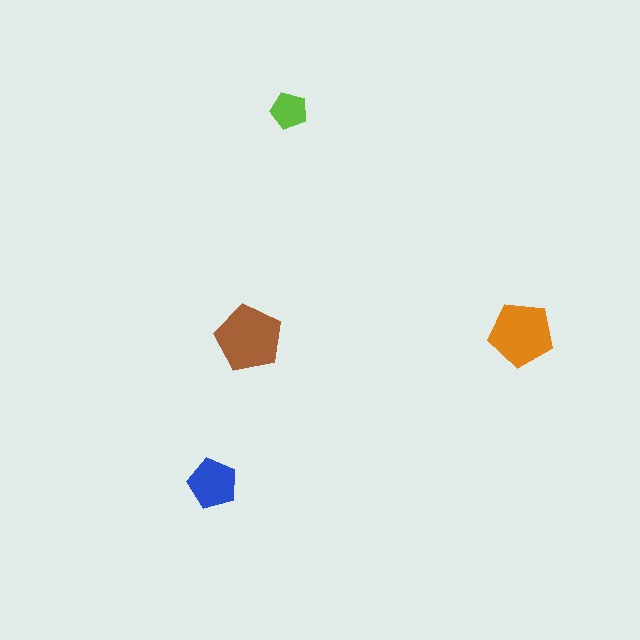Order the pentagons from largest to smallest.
the brown one, the orange one, the blue one, the lime one.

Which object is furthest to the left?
The blue pentagon is leftmost.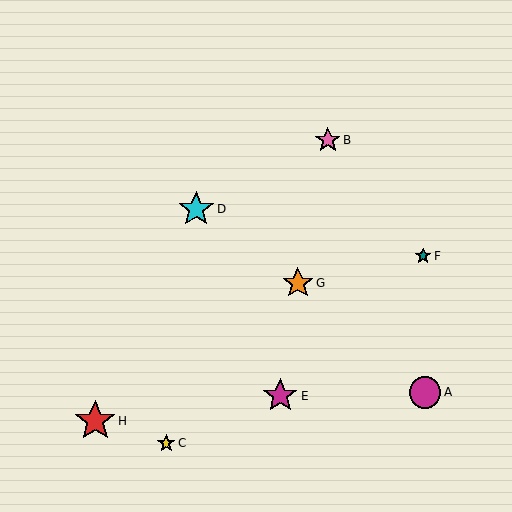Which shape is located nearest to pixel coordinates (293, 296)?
The orange star (labeled G) at (298, 283) is nearest to that location.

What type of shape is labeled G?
Shape G is an orange star.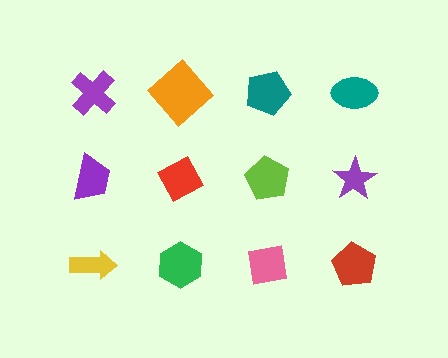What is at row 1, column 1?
A purple cross.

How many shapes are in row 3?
4 shapes.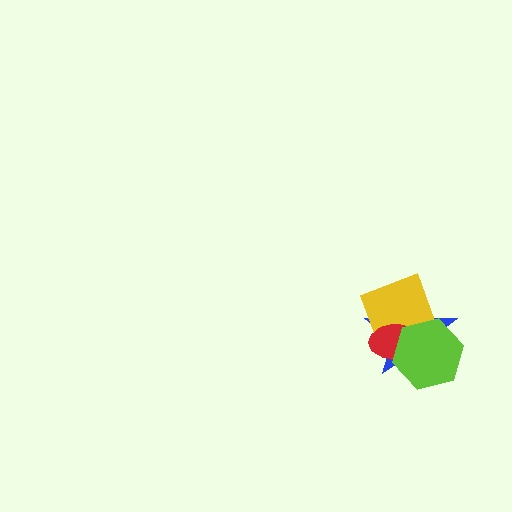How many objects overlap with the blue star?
3 objects overlap with the blue star.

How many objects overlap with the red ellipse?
3 objects overlap with the red ellipse.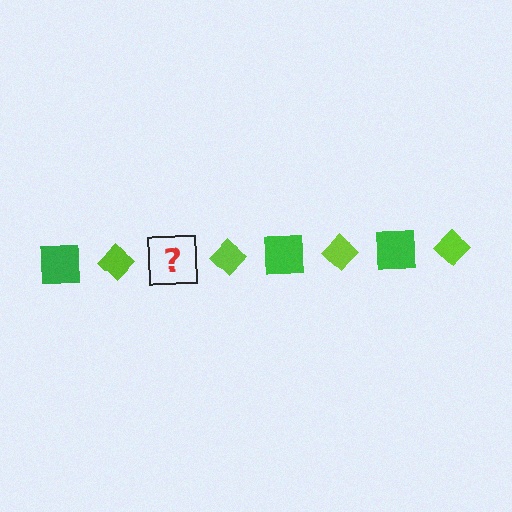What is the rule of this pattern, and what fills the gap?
The rule is that the pattern alternates between green square and lime diamond. The gap should be filled with a green square.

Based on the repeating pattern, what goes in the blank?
The blank should be a green square.